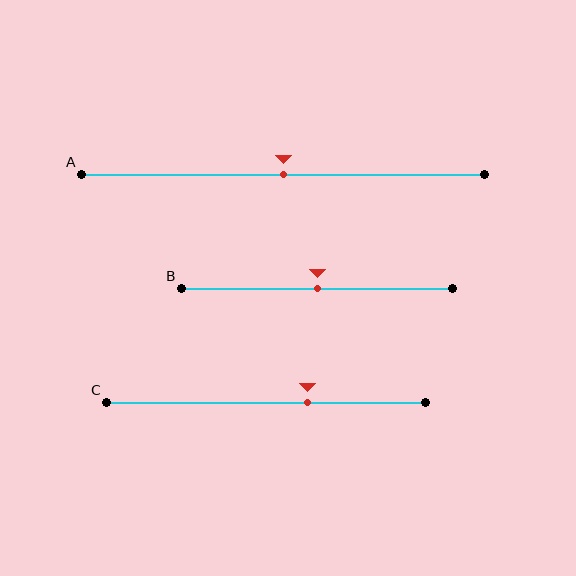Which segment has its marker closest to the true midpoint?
Segment A has its marker closest to the true midpoint.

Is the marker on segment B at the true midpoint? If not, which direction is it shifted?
Yes, the marker on segment B is at the true midpoint.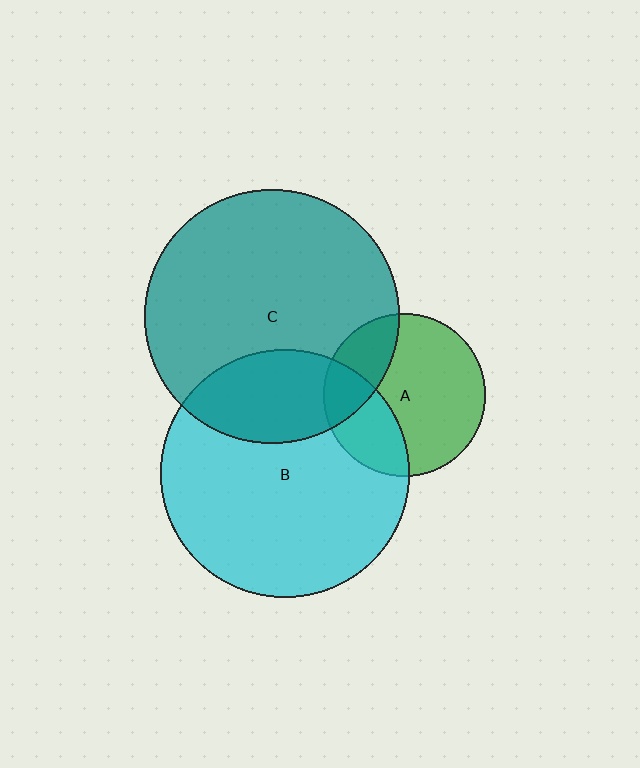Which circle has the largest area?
Circle C (teal).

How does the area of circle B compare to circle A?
Approximately 2.3 times.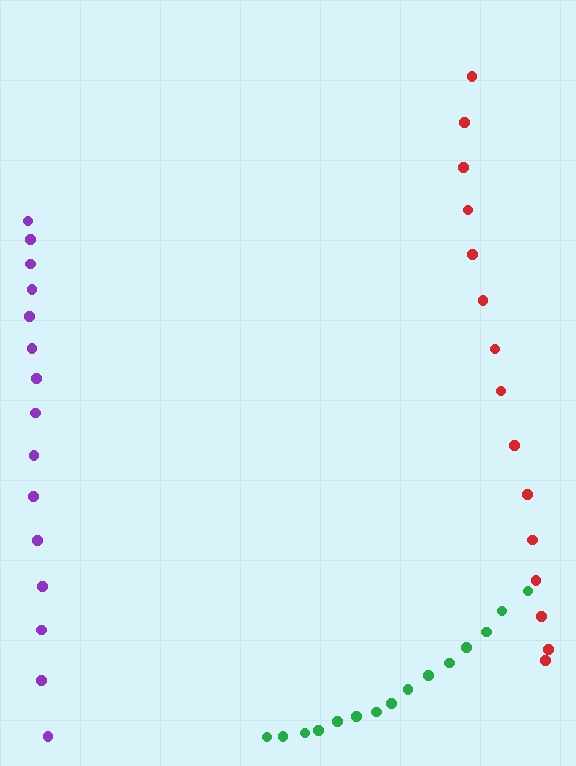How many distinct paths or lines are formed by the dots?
There are 3 distinct paths.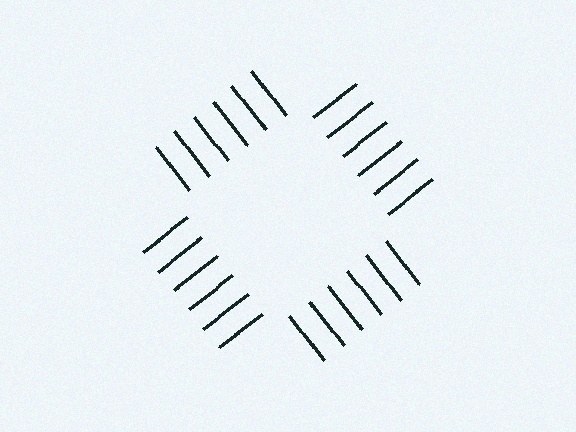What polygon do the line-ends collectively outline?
An illusory square — the line segments terminate on its edges but no continuous stroke is drawn.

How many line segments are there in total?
24 — 6 along each of the 4 edges.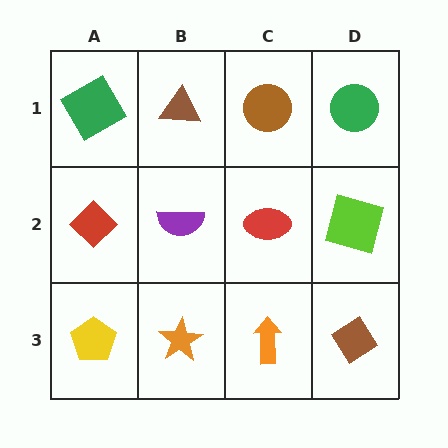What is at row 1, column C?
A brown circle.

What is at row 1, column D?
A green circle.